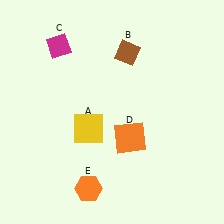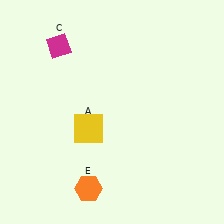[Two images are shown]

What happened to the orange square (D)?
The orange square (D) was removed in Image 2. It was in the bottom-right area of Image 1.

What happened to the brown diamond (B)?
The brown diamond (B) was removed in Image 2. It was in the top-right area of Image 1.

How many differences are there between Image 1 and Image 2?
There are 2 differences between the two images.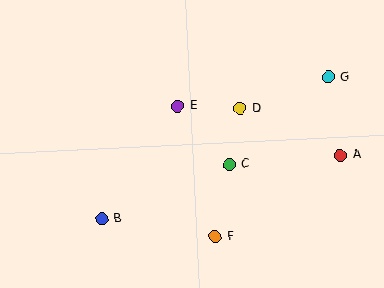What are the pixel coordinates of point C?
Point C is at (229, 164).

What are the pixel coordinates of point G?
Point G is at (328, 77).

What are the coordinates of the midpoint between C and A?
The midpoint between C and A is at (285, 160).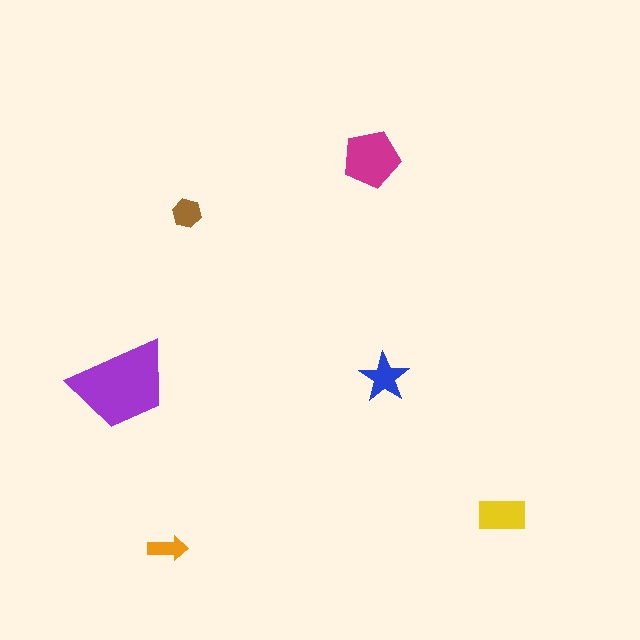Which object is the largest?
The purple trapezoid.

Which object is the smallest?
The orange arrow.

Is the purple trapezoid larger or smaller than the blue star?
Larger.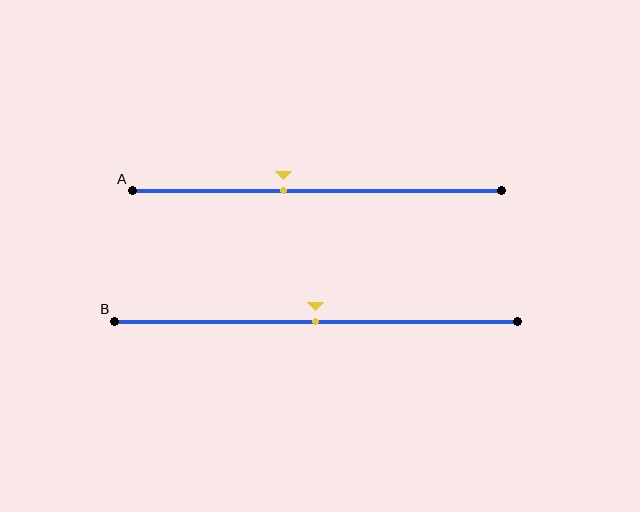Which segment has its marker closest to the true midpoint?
Segment B has its marker closest to the true midpoint.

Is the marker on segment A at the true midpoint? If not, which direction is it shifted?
No, the marker on segment A is shifted to the left by about 9% of the segment length.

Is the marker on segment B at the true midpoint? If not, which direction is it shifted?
Yes, the marker on segment B is at the true midpoint.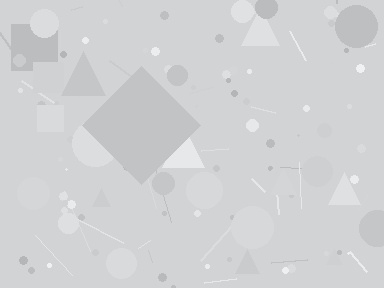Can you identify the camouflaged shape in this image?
The camouflaged shape is a diamond.